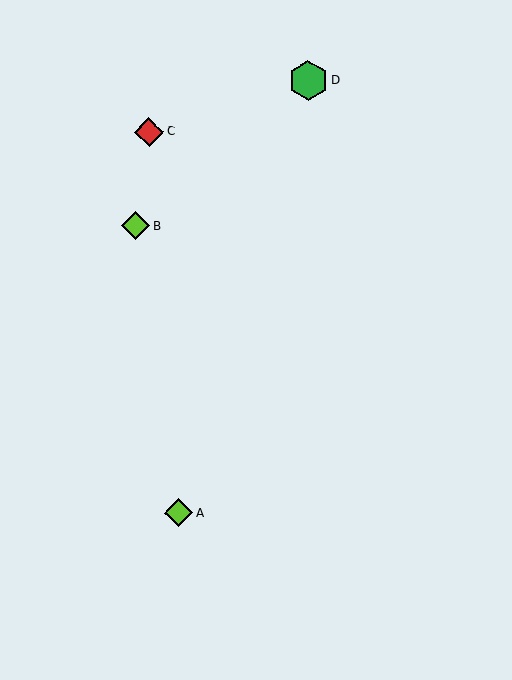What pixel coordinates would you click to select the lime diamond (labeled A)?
Click at (178, 513) to select the lime diamond A.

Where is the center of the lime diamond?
The center of the lime diamond is at (136, 226).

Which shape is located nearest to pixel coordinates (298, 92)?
The green hexagon (labeled D) at (308, 81) is nearest to that location.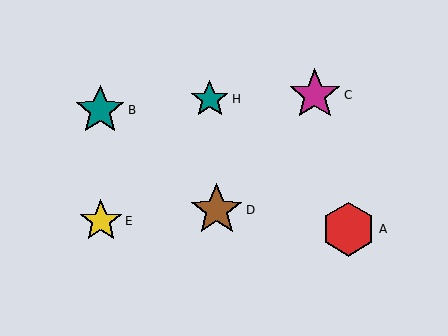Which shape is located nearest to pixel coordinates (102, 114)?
The teal star (labeled B) at (100, 110) is nearest to that location.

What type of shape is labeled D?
Shape D is a brown star.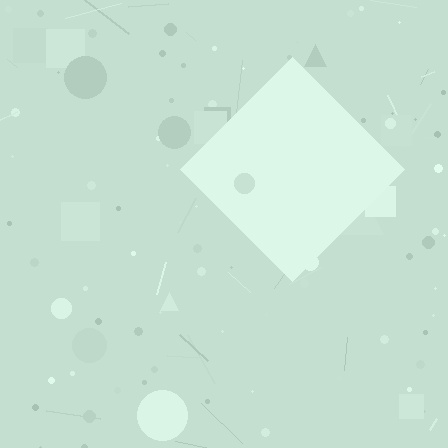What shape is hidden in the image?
A diamond is hidden in the image.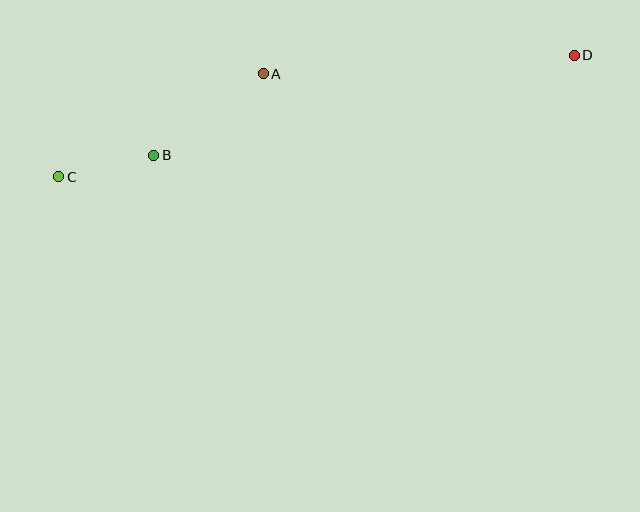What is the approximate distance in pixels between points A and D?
The distance between A and D is approximately 312 pixels.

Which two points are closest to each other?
Points B and C are closest to each other.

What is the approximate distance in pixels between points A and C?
The distance between A and C is approximately 229 pixels.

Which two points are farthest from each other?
Points C and D are farthest from each other.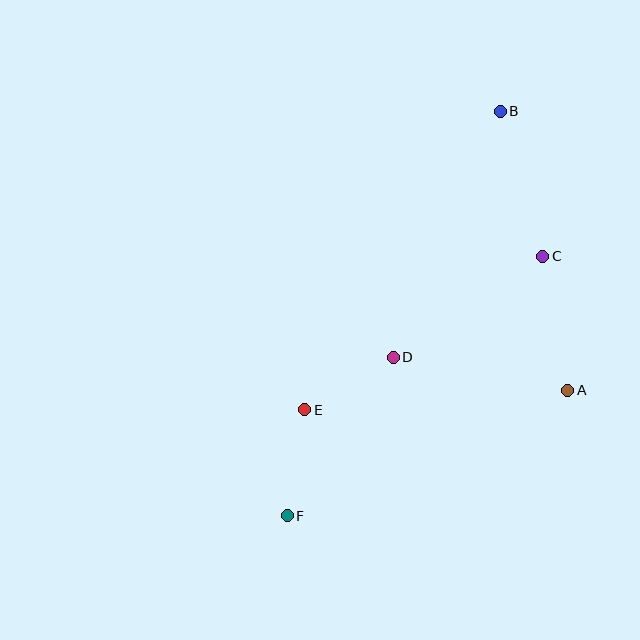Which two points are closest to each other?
Points D and E are closest to each other.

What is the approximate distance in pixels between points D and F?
The distance between D and F is approximately 191 pixels.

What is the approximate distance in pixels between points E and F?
The distance between E and F is approximately 107 pixels.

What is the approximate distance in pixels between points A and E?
The distance between A and E is approximately 264 pixels.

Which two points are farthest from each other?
Points B and F are farthest from each other.